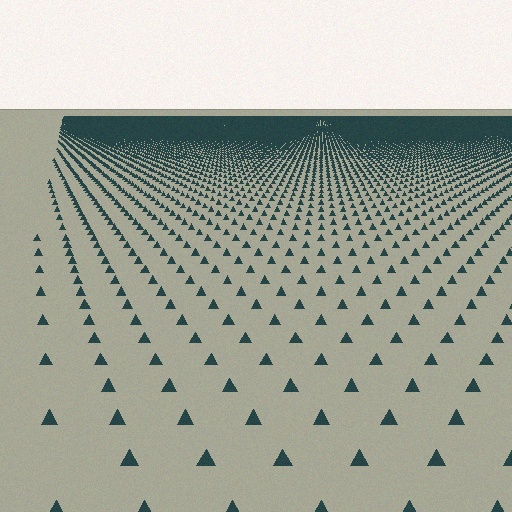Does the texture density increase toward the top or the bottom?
Density increases toward the top.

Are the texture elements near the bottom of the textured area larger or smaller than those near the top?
Larger. Near the bottom, elements are closer to the viewer and appear at a bigger on-screen size.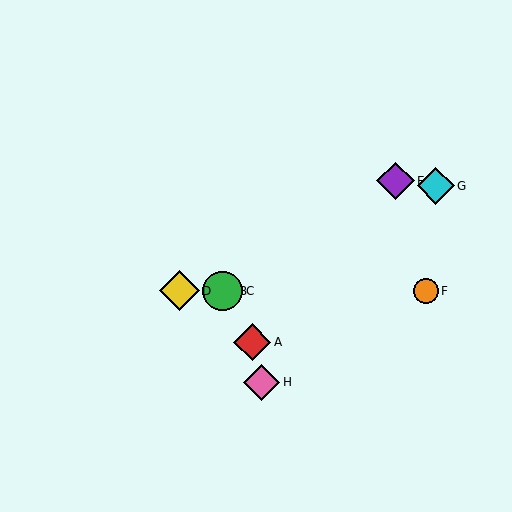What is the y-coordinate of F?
Object F is at y≈291.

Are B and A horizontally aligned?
No, B is at y≈291 and A is at y≈342.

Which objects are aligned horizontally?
Objects B, C, D, F are aligned horizontally.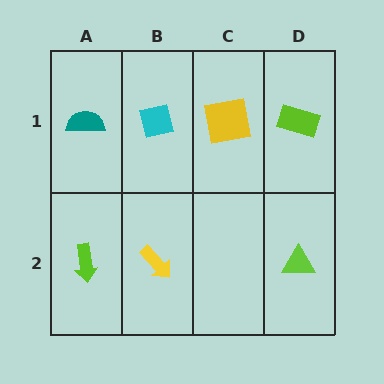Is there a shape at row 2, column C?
No, that cell is empty.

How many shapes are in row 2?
3 shapes.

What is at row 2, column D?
A lime triangle.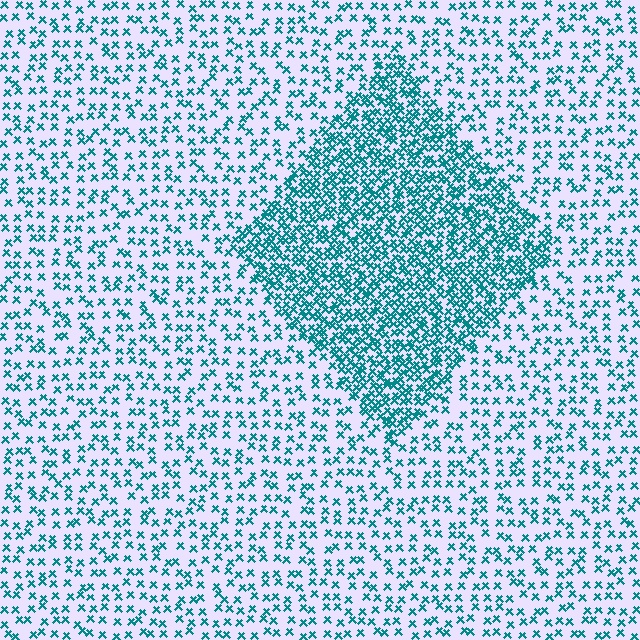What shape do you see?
I see a diamond.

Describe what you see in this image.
The image contains small teal elements arranged at two different densities. A diamond-shaped region is visible where the elements are more densely packed than the surrounding area.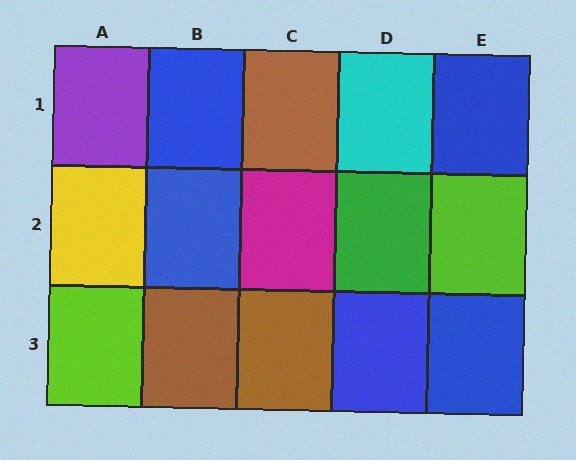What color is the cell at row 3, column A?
Lime.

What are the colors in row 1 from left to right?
Purple, blue, brown, cyan, blue.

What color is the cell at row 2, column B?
Blue.